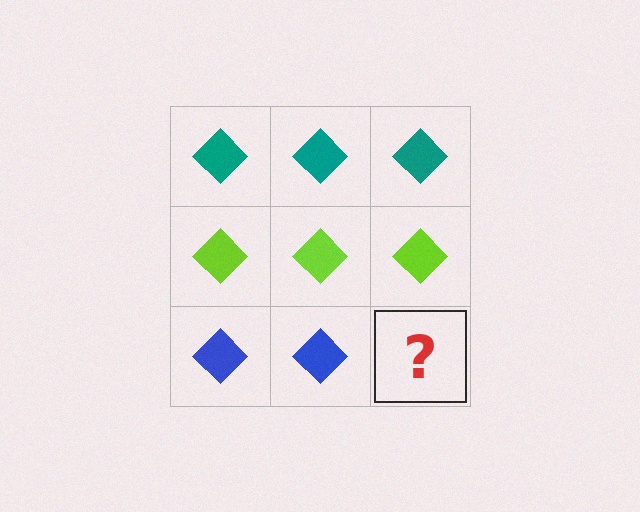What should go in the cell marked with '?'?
The missing cell should contain a blue diamond.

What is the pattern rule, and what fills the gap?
The rule is that each row has a consistent color. The gap should be filled with a blue diamond.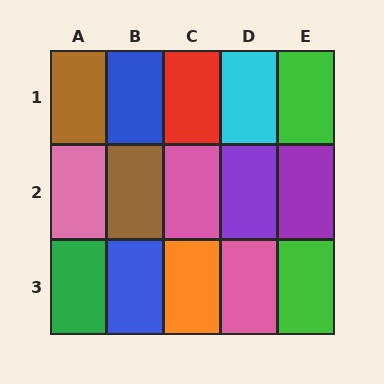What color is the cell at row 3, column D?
Pink.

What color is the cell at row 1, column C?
Red.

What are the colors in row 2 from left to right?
Pink, brown, pink, purple, purple.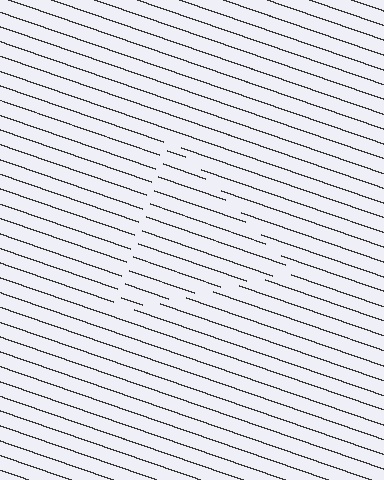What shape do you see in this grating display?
An illusory triangle. The interior of the shape contains the same grating, shifted by half a period — the contour is defined by the phase discontinuity where line-ends from the inner and outer gratings abut.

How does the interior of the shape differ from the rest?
The interior of the shape contains the same grating, shifted by half a period — the contour is defined by the phase discontinuity where line-ends from the inner and outer gratings abut.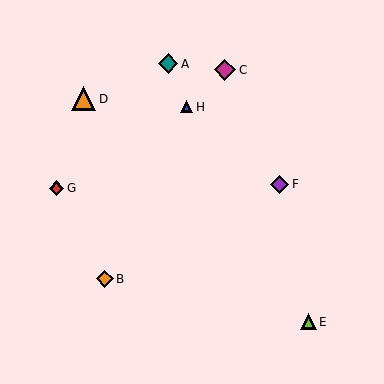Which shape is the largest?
The orange triangle (labeled D) is the largest.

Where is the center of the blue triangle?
The center of the blue triangle is at (187, 107).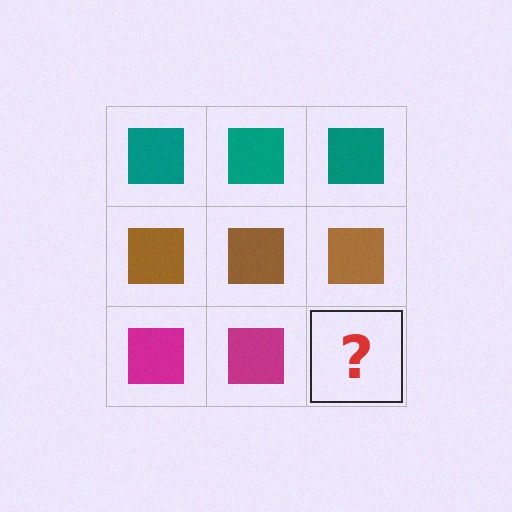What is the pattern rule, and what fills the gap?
The rule is that each row has a consistent color. The gap should be filled with a magenta square.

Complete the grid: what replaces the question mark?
The question mark should be replaced with a magenta square.